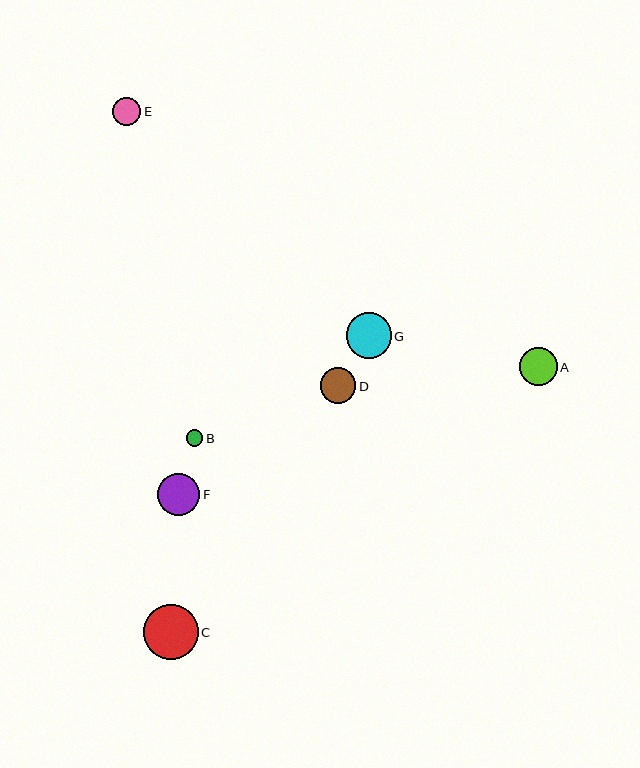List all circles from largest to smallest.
From largest to smallest: C, G, F, A, D, E, B.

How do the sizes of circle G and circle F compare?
Circle G and circle F are approximately the same size.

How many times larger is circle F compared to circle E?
Circle F is approximately 1.5 times the size of circle E.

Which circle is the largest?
Circle C is the largest with a size of approximately 55 pixels.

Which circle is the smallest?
Circle B is the smallest with a size of approximately 17 pixels.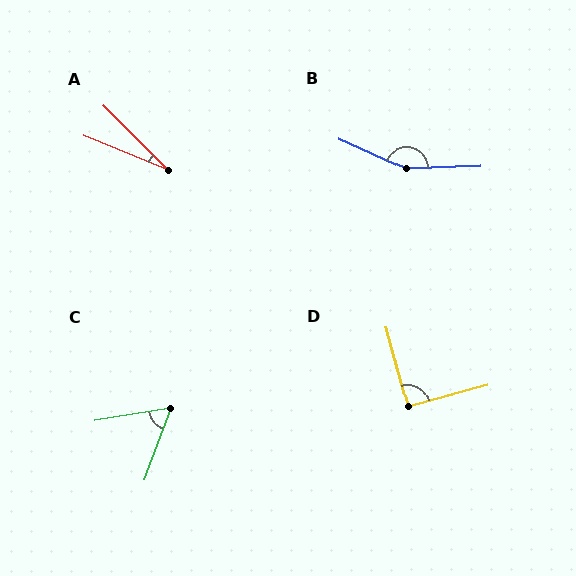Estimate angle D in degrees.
Approximately 90 degrees.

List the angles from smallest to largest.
A (23°), C (60°), D (90°), B (154°).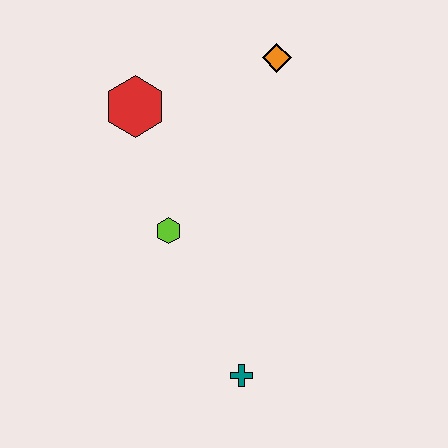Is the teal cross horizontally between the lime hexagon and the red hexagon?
No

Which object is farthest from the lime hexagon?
The orange diamond is farthest from the lime hexagon.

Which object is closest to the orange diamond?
The red hexagon is closest to the orange diamond.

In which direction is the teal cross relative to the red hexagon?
The teal cross is below the red hexagon.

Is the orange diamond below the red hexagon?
No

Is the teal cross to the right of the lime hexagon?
Yes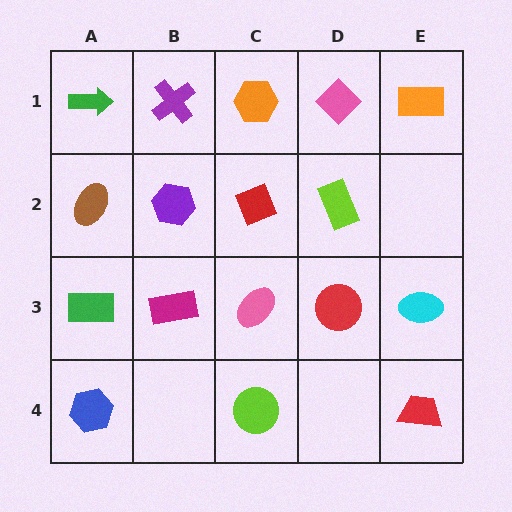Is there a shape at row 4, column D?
No, that cell is empty.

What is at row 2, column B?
A purple hexagon.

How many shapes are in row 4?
3 shapes.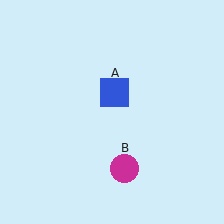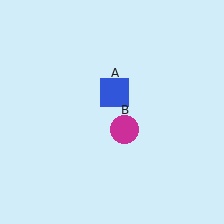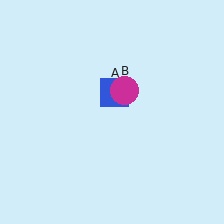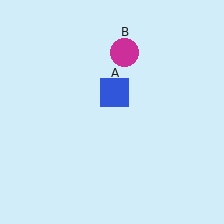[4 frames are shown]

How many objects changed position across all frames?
1 object changed position: magenta circle (object B).